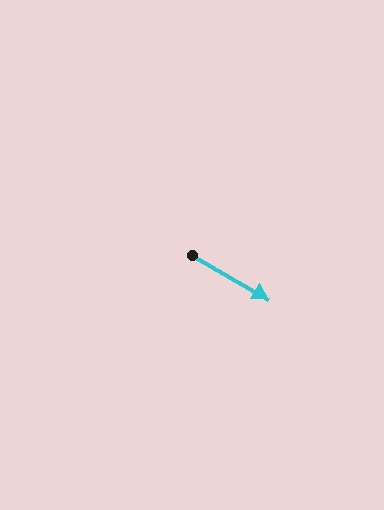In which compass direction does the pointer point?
Southeast.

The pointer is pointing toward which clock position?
Roughly 4 o'clock.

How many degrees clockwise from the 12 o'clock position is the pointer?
Approximately 120 degrees.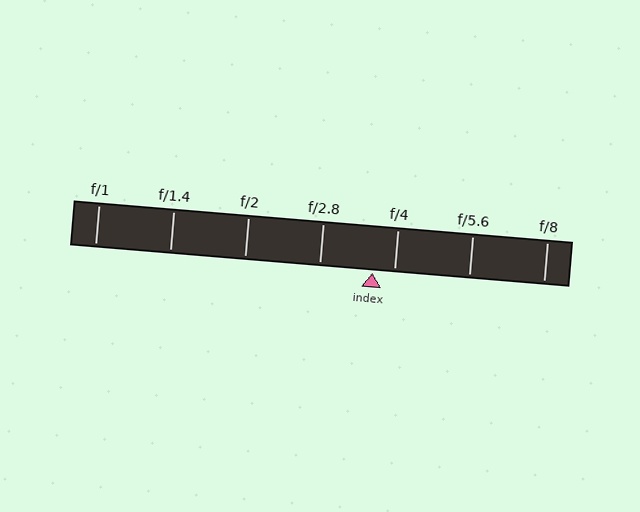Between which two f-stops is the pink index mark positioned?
The index mark is between f/2.8 and f/4.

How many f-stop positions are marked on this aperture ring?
There are 7 f-stop positions marked.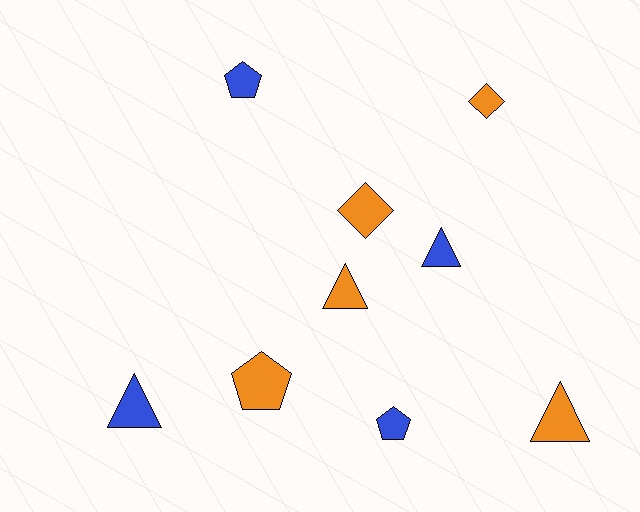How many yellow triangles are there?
There are no yellow triangles.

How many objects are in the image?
There are 9 objects.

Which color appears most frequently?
Orange, with 5 objects.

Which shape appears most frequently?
Triangle, with 4 objects.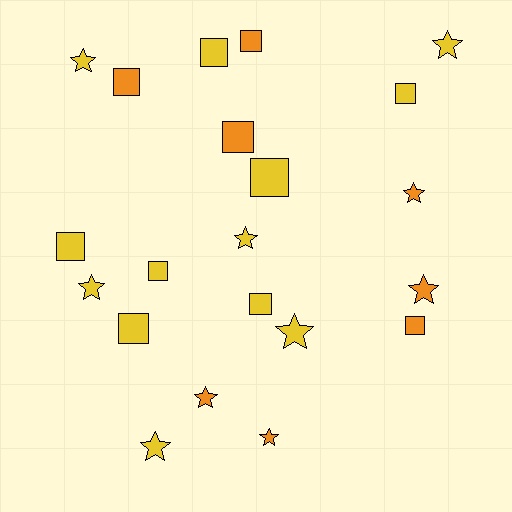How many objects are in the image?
There are 21 objects.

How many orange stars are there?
There are 4 orange stars.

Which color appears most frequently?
Yellow, with 13 objects.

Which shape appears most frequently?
Square, with 11 objects.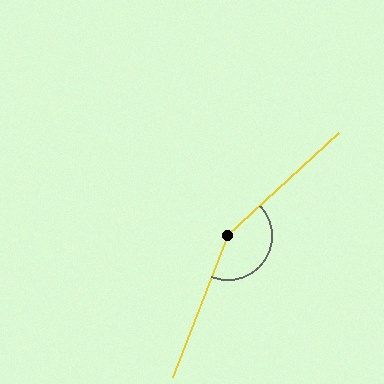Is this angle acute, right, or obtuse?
It is obtuse.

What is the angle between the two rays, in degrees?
Approximately 154 degrees.